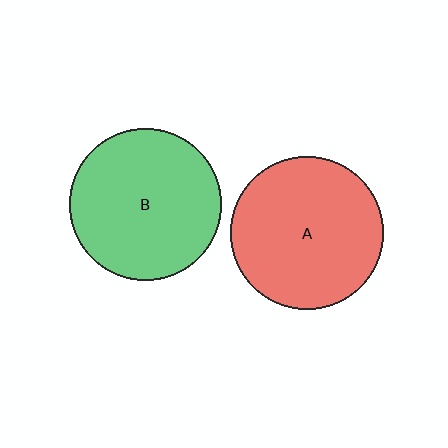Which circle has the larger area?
Circle A (red).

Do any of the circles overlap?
No, none of the circles overlap.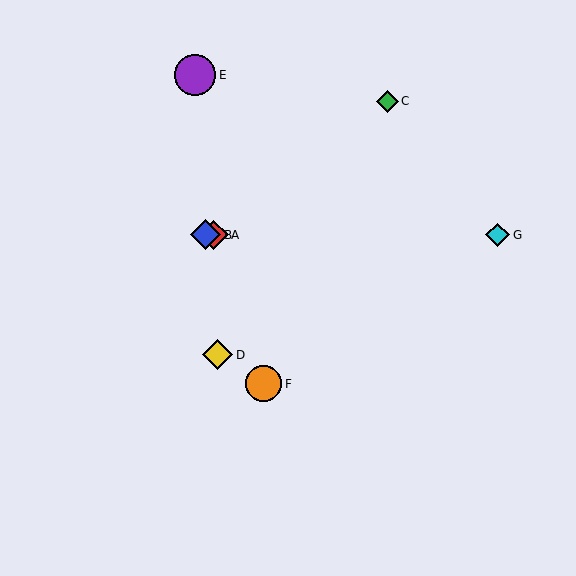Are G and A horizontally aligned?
Yes, both are at y≈235.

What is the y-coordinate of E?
Object E is at y≈75.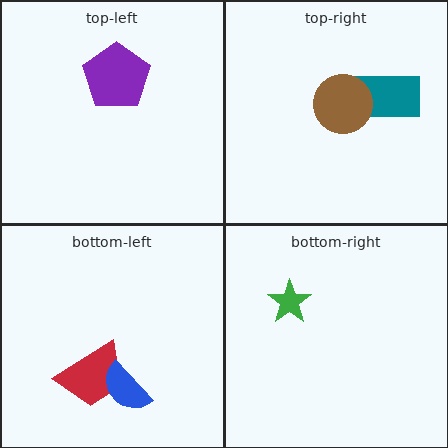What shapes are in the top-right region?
The teal rectangle, the brown circle.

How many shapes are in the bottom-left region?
2.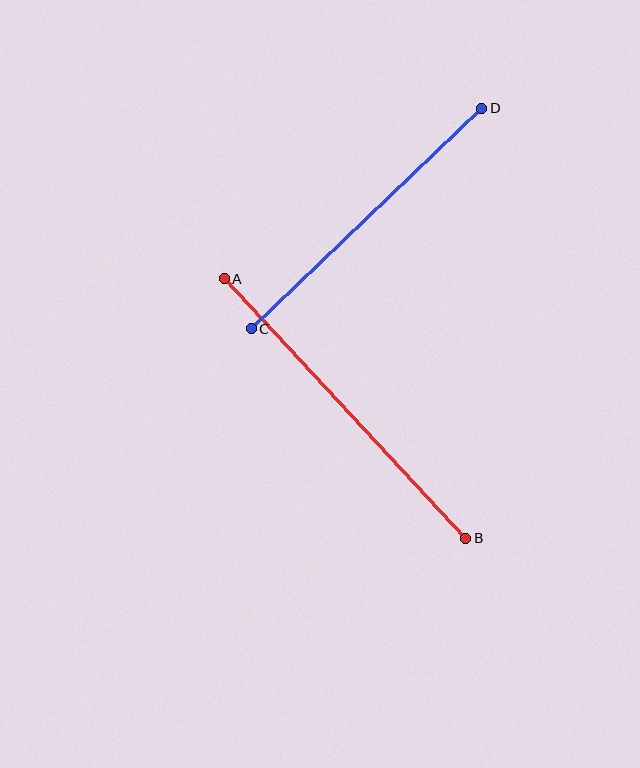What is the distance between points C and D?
The distance is approximately 319 pixels.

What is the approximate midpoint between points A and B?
The midpoint is at approximately (345, 408) pixels.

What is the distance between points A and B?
The distance is approximately 355 pixels.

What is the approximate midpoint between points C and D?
The midpoint is at approximately (367, 219) pixels.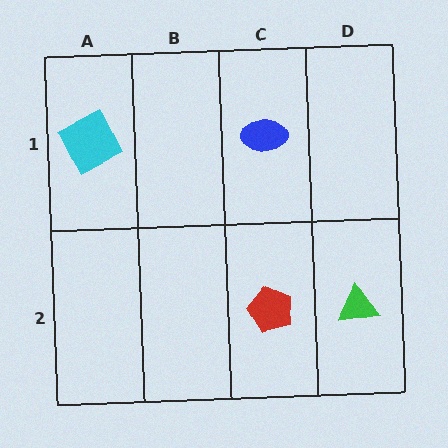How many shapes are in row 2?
2 shapes.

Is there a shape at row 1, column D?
No, that cell is empty.